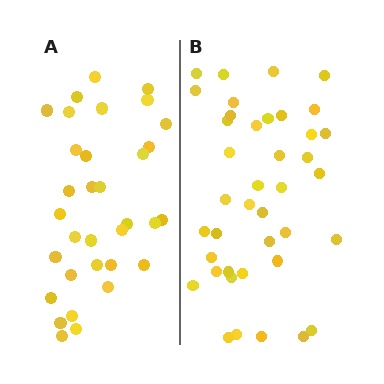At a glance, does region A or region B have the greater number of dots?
Region B (the right region) has more dots.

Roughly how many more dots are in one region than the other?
Region B has roughly 8 or so more dots than region A.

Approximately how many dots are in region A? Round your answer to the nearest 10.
About 30 dots. (The exact count is 33, which rounds to 30.)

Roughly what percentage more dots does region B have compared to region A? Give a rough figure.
About 20% more.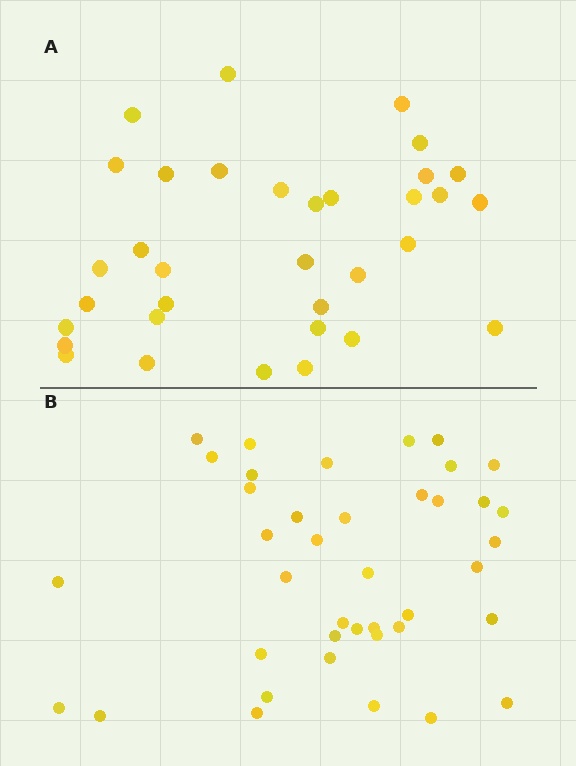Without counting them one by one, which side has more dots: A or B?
Region B (the bottom region) has more dots.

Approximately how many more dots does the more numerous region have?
Region B has about 6 more dots than region A.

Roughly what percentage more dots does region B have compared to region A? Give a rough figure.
About 20% more.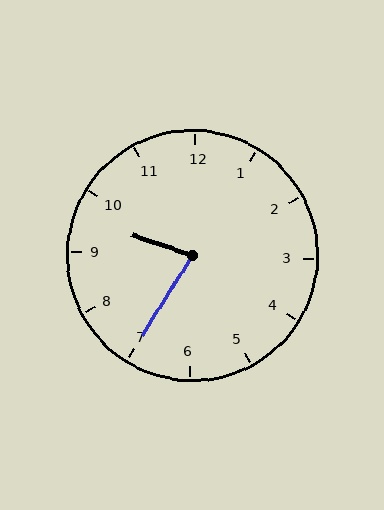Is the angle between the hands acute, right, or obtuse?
It is acute.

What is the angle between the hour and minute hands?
Approximately 78 degrees.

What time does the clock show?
9:35.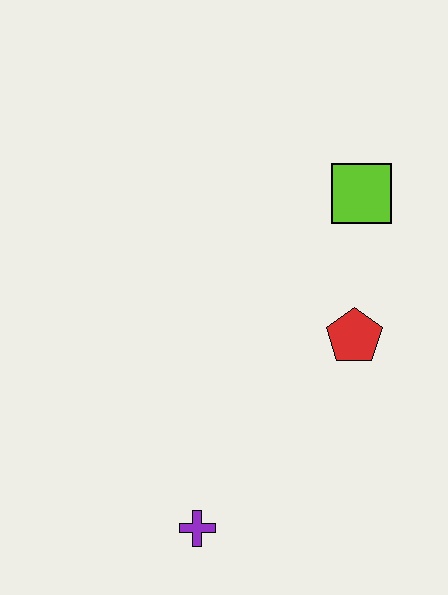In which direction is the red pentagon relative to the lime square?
The red pentagon is below the lime square.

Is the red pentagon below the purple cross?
No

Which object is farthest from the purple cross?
The lime square is farthest from the purple cross.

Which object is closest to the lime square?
The red pentagon is closest to the lime square.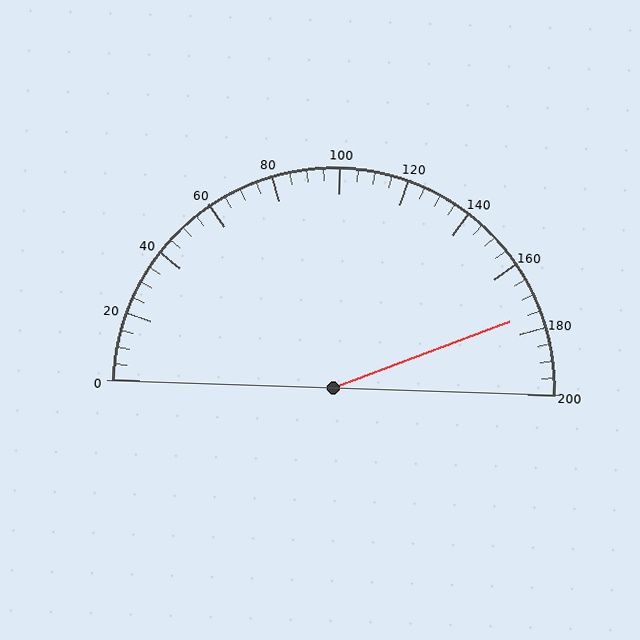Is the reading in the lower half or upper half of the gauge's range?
The reading is in the upper half of the range (0 to 200).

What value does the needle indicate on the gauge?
The needle indicates approximately 175.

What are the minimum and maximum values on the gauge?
The gauge ranges from 0 to 200.